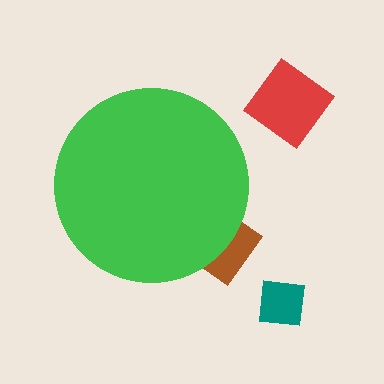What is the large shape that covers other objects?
A green circle.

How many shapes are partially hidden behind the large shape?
2 shapes are partially hidden.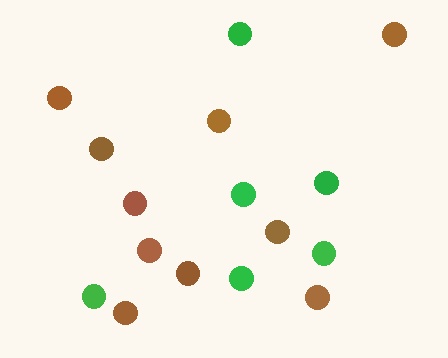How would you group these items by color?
There are 2 groups: one group of green circles (6) and one group of brown circles (10).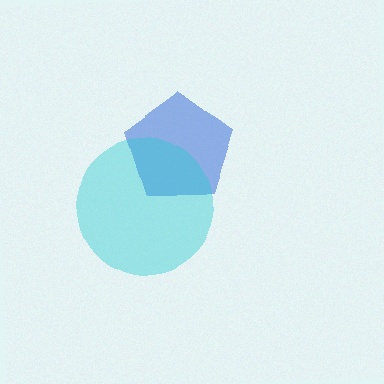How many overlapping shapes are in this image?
There are 2 overlapping shapes in the image.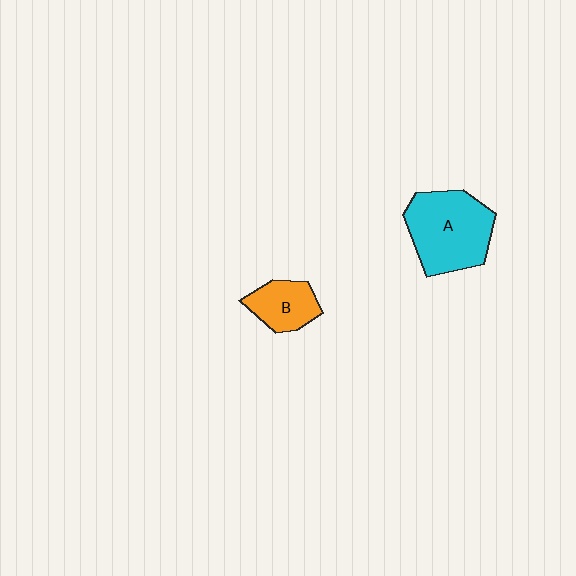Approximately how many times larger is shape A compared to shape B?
Approximately 2.0 times.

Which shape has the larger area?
Shape A (cyan).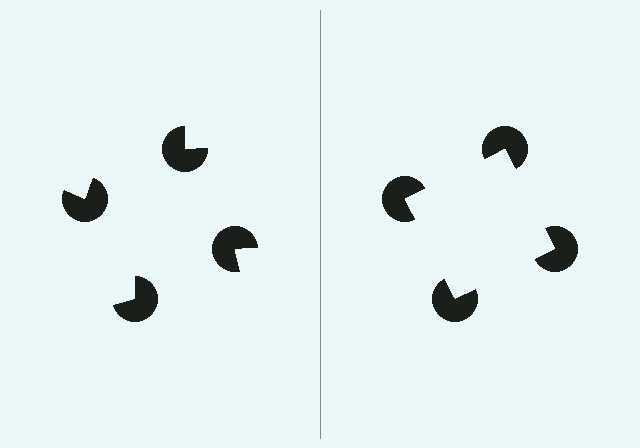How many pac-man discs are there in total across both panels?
8 — 4 on each side.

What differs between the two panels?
The pac-man discs are positioned identically on both sides; only the wedge orientations differ. On the right they align to a square; on the left they are misaligned.